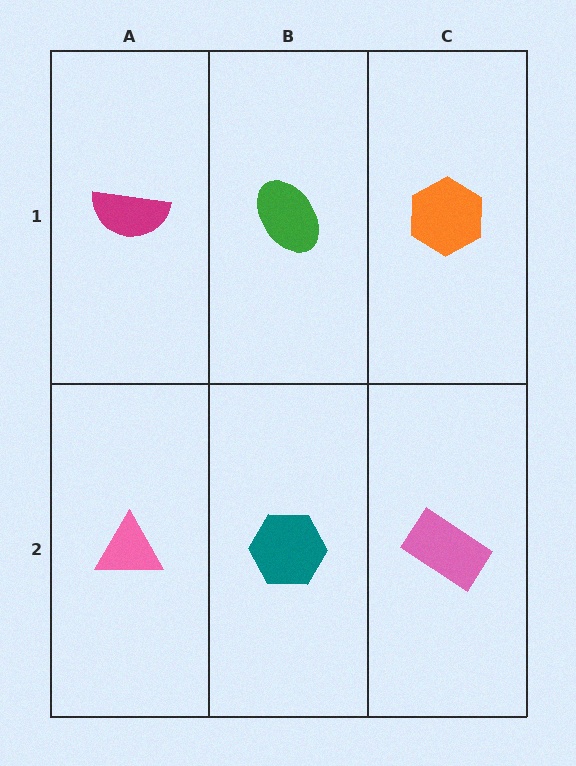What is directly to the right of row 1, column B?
An orange hexagon.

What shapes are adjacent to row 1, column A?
A pink triangle (row 2, column A), a green ellipse (row 1, column B).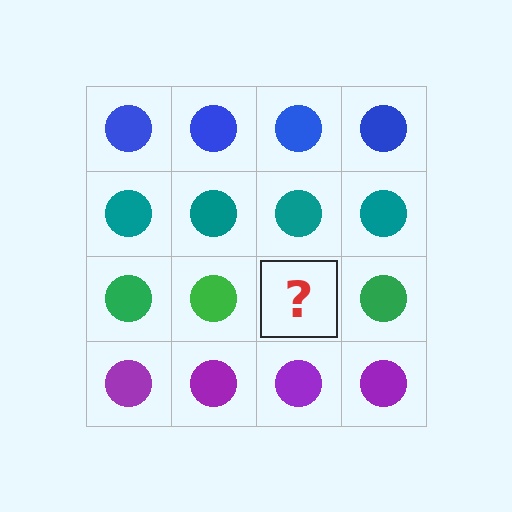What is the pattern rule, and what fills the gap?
The rule is that each row has a consistent color. The gap should be filled with a green circle.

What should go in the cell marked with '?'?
The missing cell should contain a green circle.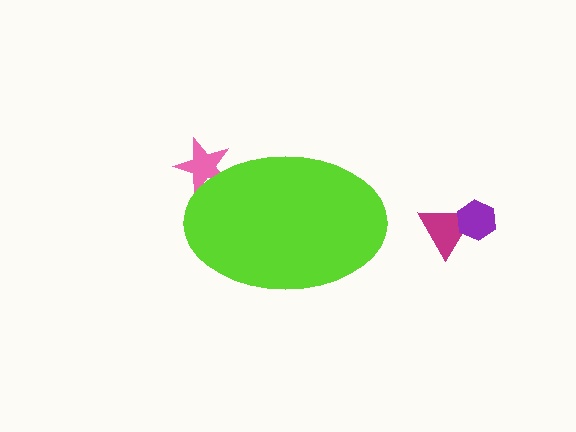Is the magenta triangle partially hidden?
No, the magenta triangle is fully visible.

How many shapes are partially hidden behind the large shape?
1 shape is partially hidden.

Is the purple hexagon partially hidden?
No, the purple hexagon is fully visible.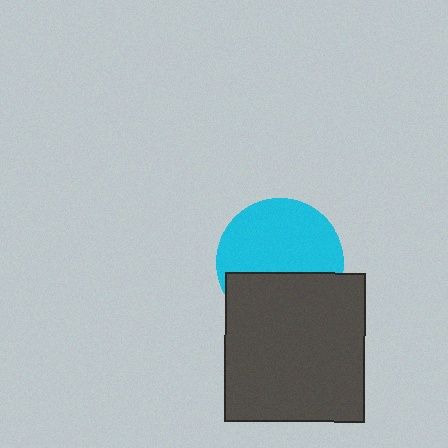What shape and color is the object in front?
The object in front is a dark gray rectangle.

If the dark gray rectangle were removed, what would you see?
You would see the complete cyan circle.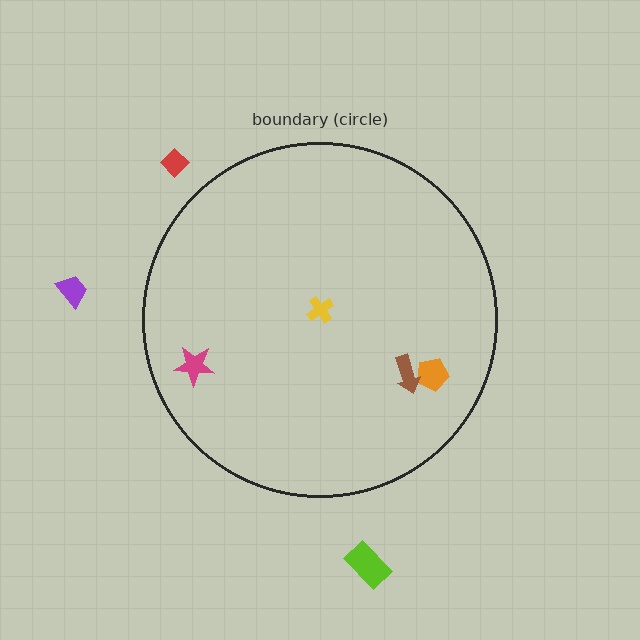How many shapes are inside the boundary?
4 inside, 3 outside.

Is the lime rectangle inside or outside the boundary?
Outside.